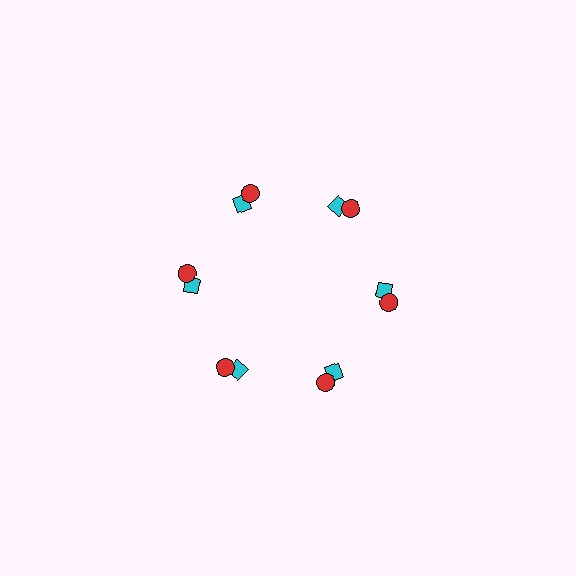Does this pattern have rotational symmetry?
Yes, this pattern has 6-fold rotational symmetry. It looks the same after rotating 60 degrees around the center.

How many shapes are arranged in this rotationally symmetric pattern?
There are 12 shapes, arranged in 6 groups of 2.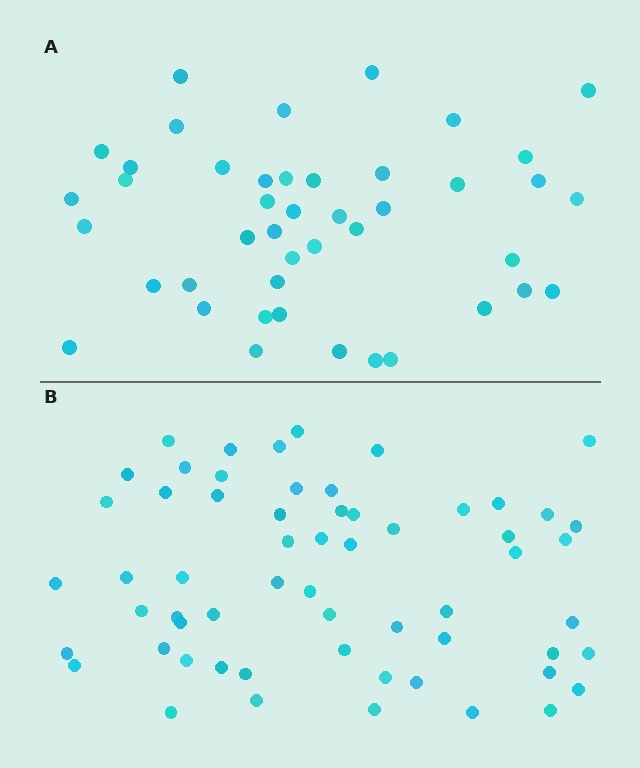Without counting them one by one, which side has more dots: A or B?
Region B (the bottom region) has more dots.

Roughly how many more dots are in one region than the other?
Region B has approximately 15 more dots than region A.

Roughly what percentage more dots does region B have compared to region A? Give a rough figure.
About 35% more.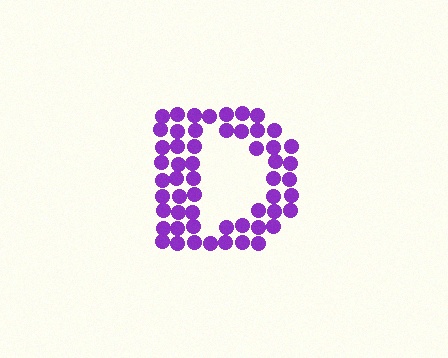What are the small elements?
The small elements are circles.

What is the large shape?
The large shape is the letter D.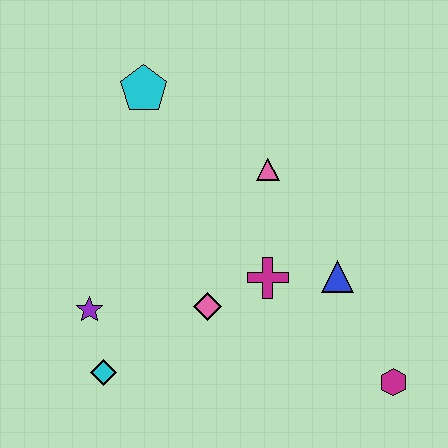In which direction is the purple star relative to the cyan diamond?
The purple star is above the cyan diamond.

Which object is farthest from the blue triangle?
The cyan pentagon is farthest from the blue triangle.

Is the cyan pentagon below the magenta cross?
No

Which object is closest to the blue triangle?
The magenta cross is closest to the blue triangle.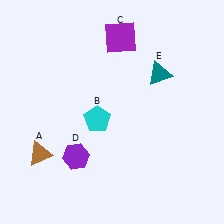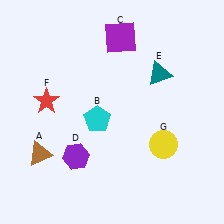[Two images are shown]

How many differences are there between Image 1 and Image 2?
There are 2 differences between the two images.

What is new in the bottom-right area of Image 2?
A yellow circle (G) was added in the bottom-right area of Image 2.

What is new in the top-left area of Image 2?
A red star (F) was added in the top-left area of Image 2.